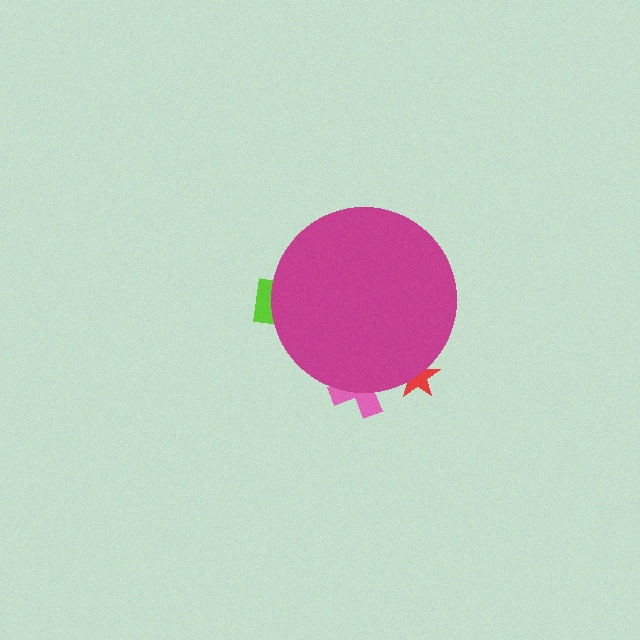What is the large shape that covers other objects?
A magenta circle.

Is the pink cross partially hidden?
Yes, the pink cross is partially hidden behind the magenta circle.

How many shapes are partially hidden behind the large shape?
3 shapes are partially hidden.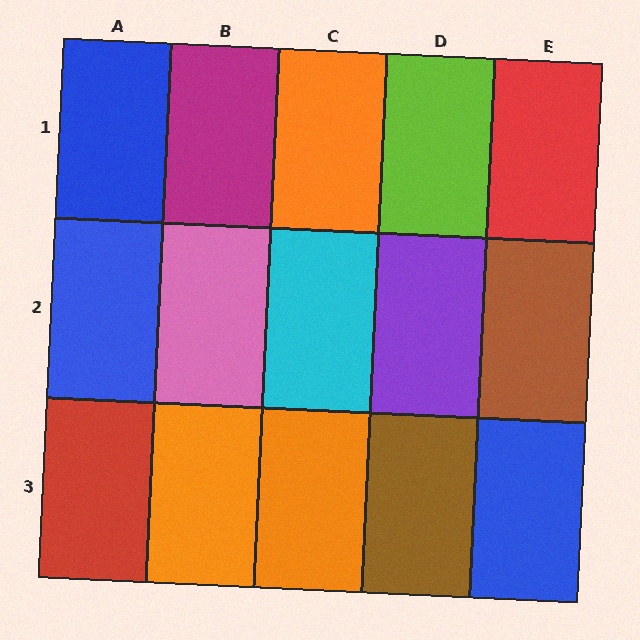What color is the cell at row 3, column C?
Orange.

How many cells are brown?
2 cells are brown.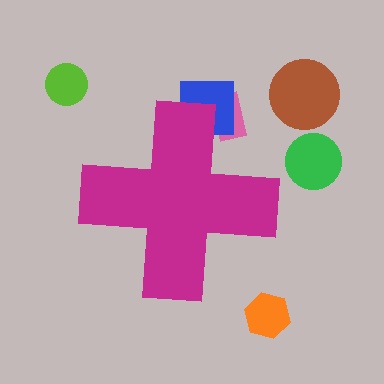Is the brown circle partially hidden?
No, the brown circle is fully visible.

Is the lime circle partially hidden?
No, the lime circle is fully visible.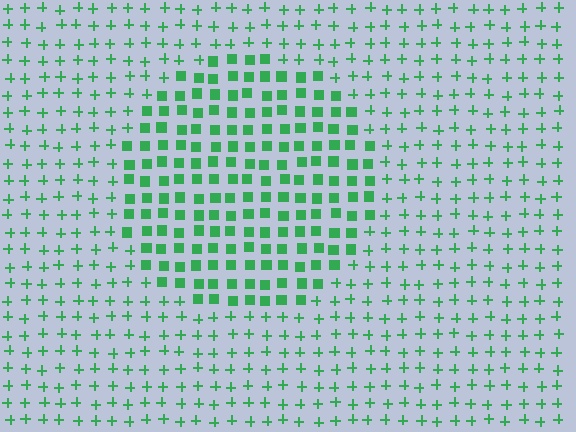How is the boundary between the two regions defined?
The boundary is defined by a change in element shape: squares inside vs. plus signs outside. All elements share the same color and spacing.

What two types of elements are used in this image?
The image uses squares inside the circle region and plus signs outside it.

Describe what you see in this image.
The image is filled with small green elements arranged in a uniform grid. A circle-shaped region contains squares, while the surrounding area contains plus signs. The boundary is defined purely by the change in element shape.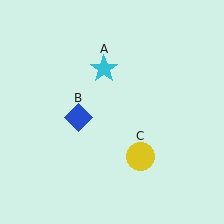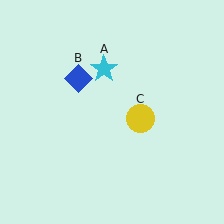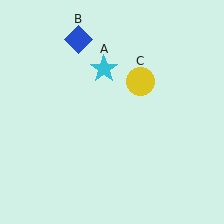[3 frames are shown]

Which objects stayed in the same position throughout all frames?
Cyan star (object A) remained stationary.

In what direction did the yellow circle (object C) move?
The yellow circle (object C) moved up.